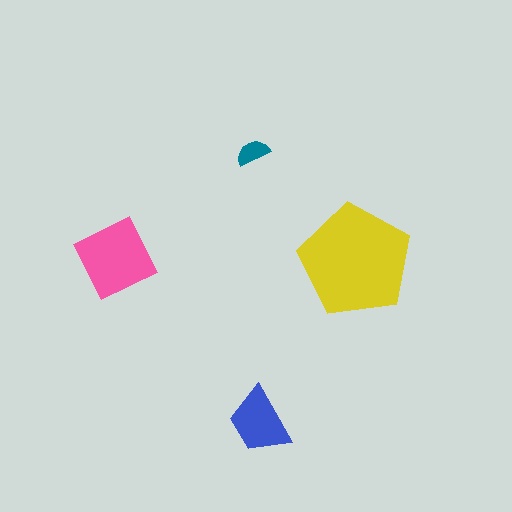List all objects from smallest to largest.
The teal semicircle, the blue trapezoid, the pink square, the yellow pentagon.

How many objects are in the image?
There are 4 objects in the image.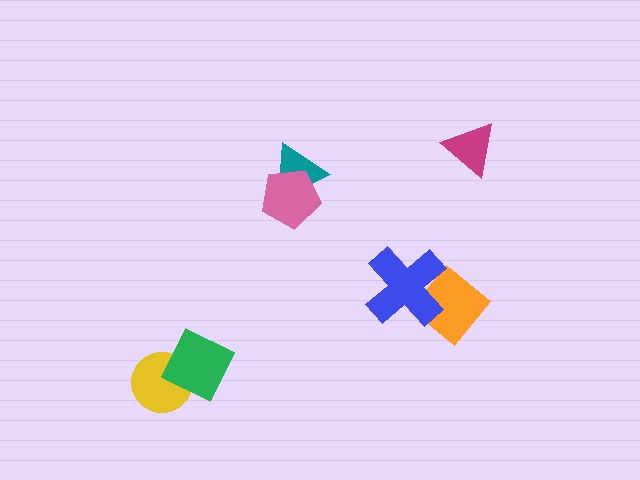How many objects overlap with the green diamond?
1 object overlaps with the green diamond.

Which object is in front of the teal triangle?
The pink pentagon is in front of the teal triangle.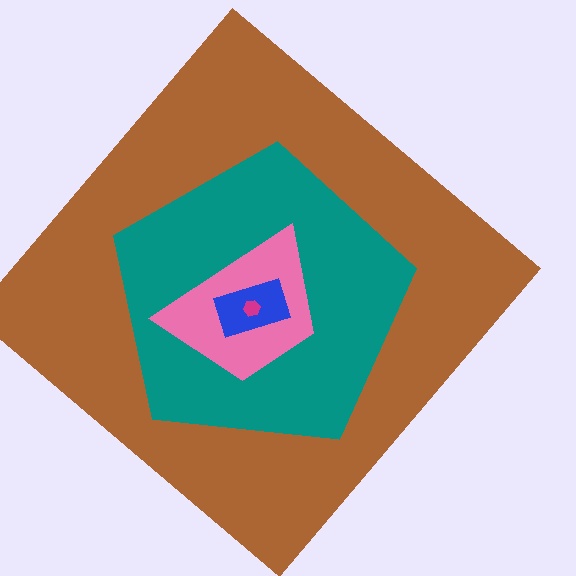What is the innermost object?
The magenta hexagon.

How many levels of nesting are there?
5.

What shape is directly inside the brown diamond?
The teal pentagon.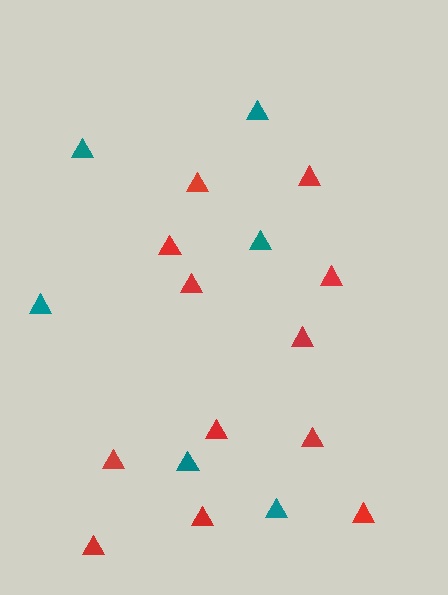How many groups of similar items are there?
There are 2 groups: one group of red triangles (12) and one group of teal triangles (6).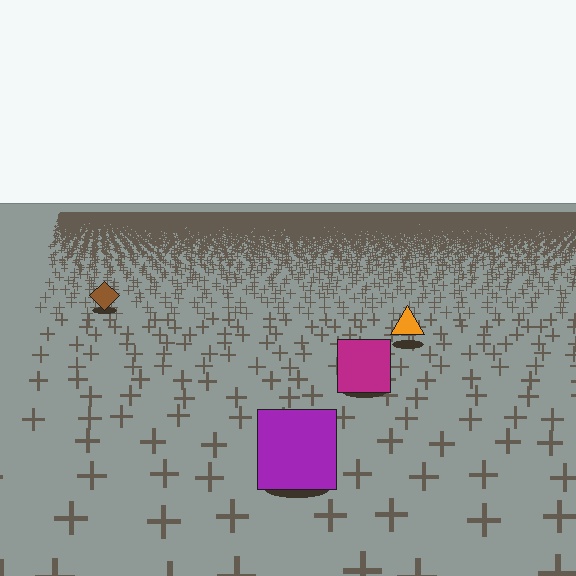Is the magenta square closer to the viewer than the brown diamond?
Yes. The magenta square is closer — you can tell from the texture gradient: the ground texture is coarser near it.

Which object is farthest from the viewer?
The brown diamond is farthest from the viewer. It appears smaller and the ground texture around it is denser.